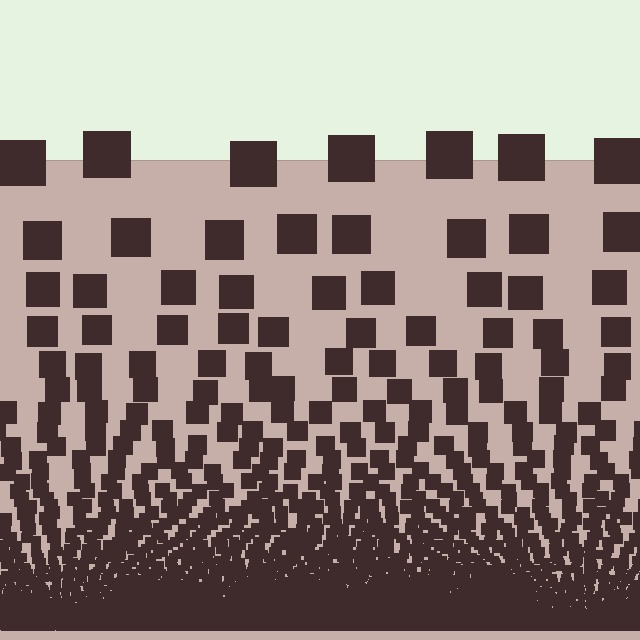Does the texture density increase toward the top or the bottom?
Density increases toward the bottom.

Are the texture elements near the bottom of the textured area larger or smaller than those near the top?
Smaller. The gradient is inverted — elements near the bottom are smaller and denser.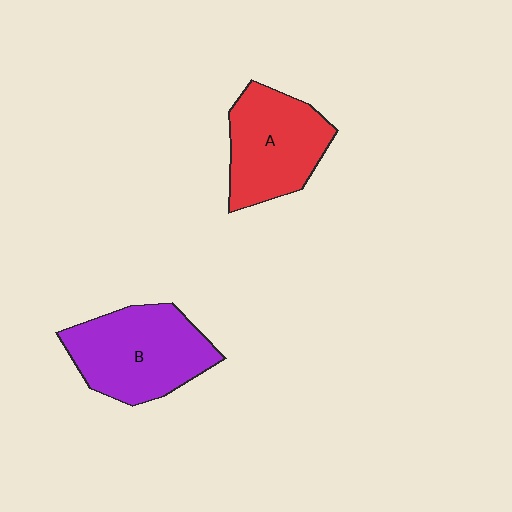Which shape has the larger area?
Shape B (purple).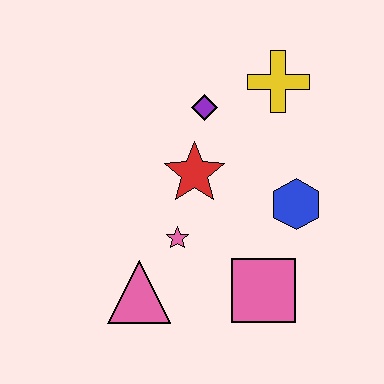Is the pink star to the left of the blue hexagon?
Yes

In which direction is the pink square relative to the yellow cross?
The pink square is below the yellow cross.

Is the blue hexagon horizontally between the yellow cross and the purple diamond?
No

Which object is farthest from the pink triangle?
The yellow cross is farthest from the pink triangle.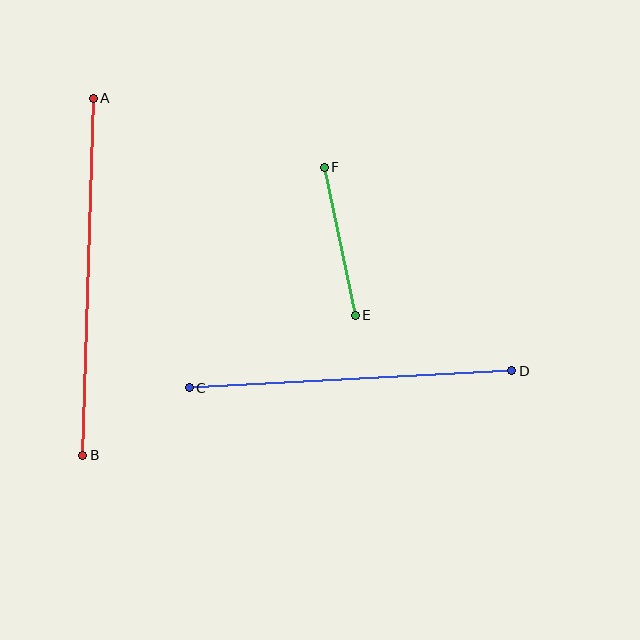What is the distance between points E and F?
The distance is approximately 151 pixels.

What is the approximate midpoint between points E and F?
The midpoint is at approximately (340, 241) pixels.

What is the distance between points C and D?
The distance is approximately 323 pixels.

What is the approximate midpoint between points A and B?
The midpoint is at approximately (88, 277) pixels.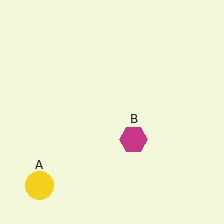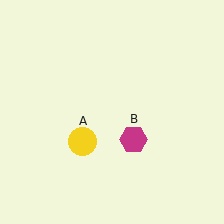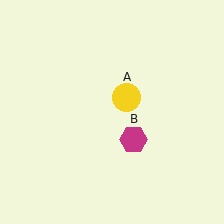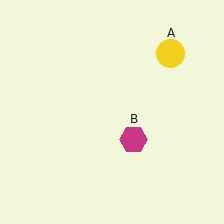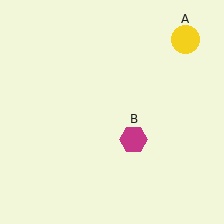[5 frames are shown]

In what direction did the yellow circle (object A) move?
The yellow circle (object A) moved up and to the right.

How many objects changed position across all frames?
1 object changed position: yellow circle (object A).